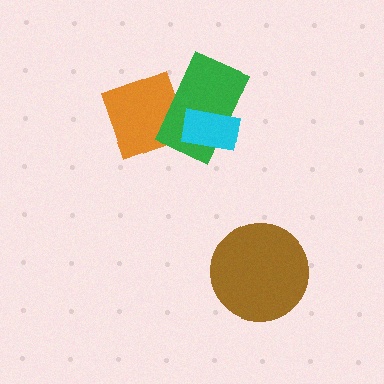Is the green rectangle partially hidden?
Yes, it is partially covered by another shape.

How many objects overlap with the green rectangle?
2 objects overlap with the green rectangle.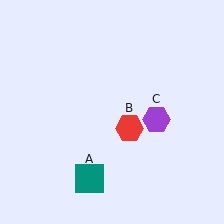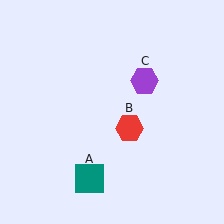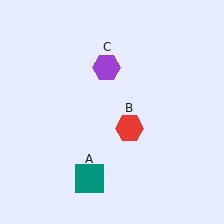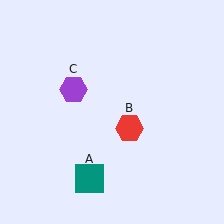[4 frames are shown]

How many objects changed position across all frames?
1 object changed position: purple hexagon (object C).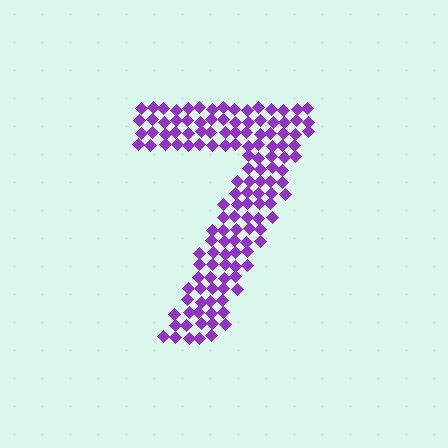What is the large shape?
The large shape is the digit 7.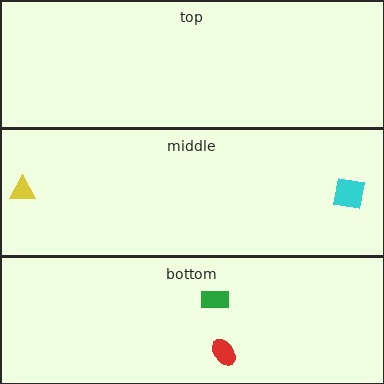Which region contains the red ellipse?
The bottom region.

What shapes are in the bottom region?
The green rectangle, the red ellipse.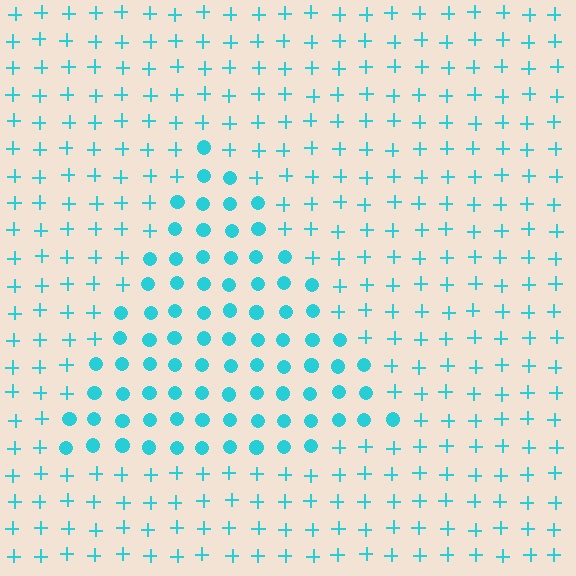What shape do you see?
I see a triangle.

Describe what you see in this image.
The image is filled with small cyan elements arranged in a uniform grid. A triangle-shaped region contains circles, while the surrounding area contains plus signs. The boundary is defined purely by the change in element shape.